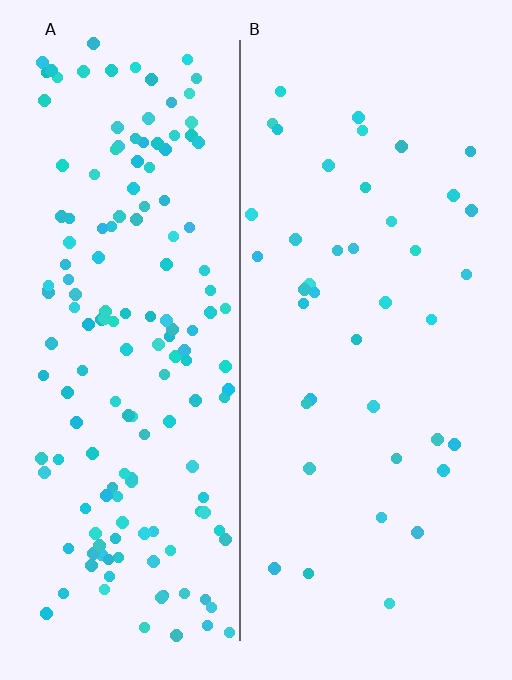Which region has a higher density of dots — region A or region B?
A (the left).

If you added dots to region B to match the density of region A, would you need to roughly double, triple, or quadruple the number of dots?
Approximately quadruple.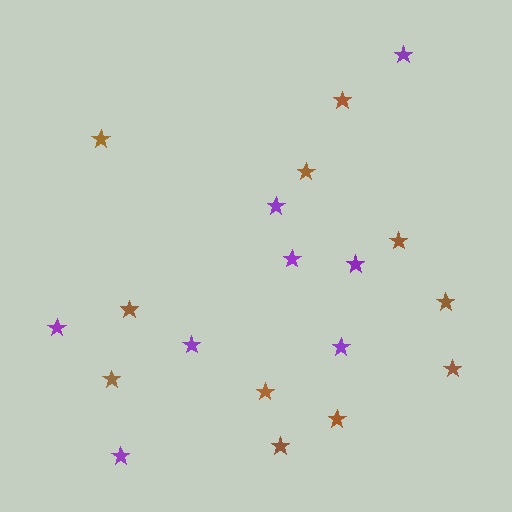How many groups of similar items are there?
There are 2 groups: one group of purple stars (8) and one group of brown stars (11).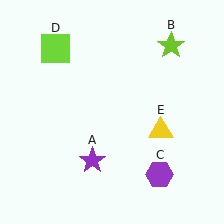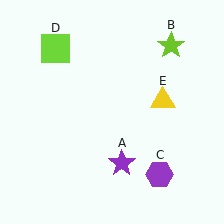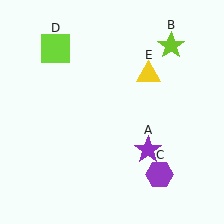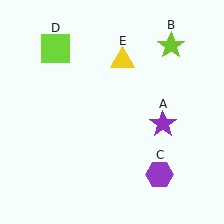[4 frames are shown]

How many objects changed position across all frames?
2 objects changed position: purple star (object A), yellow triangle (object E).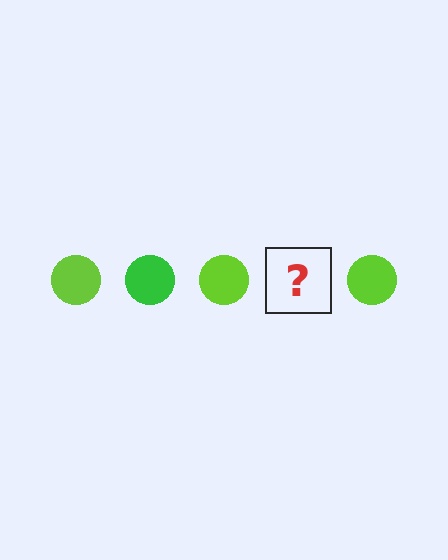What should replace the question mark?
The question mark should be replaced with a green circle.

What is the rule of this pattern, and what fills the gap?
The rule is that the pattern cycles through lime, green circles. The gap should be filled with a green circle.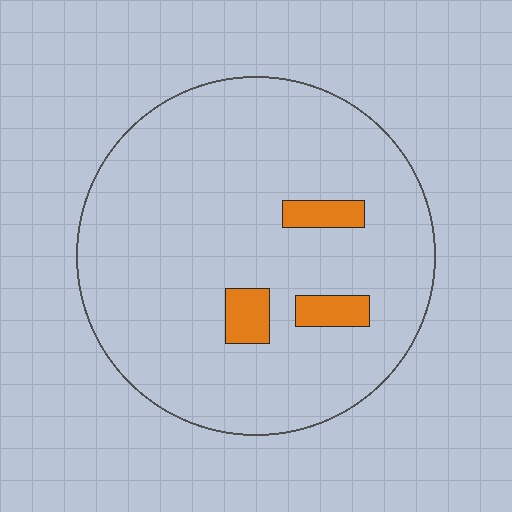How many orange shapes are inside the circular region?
3.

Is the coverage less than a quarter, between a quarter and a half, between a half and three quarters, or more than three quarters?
Less than a quarter.